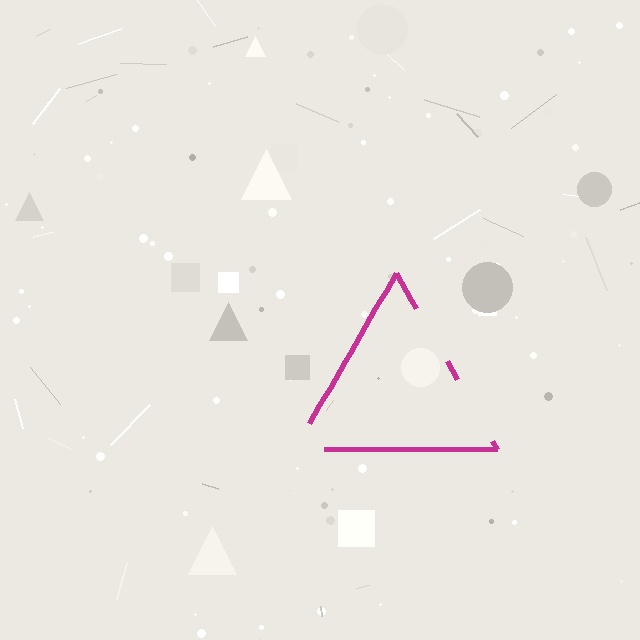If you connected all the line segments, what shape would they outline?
They would outline a triangle.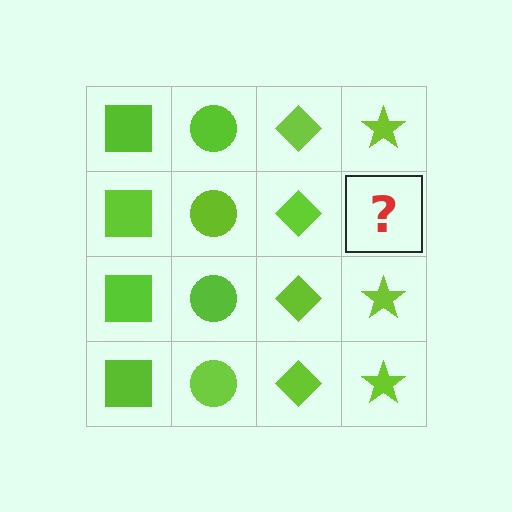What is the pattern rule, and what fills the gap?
The rule is that each column has a consistent shape. The gap should be filled with a lime star.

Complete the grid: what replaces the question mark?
The question mark should be replaced with a lime star.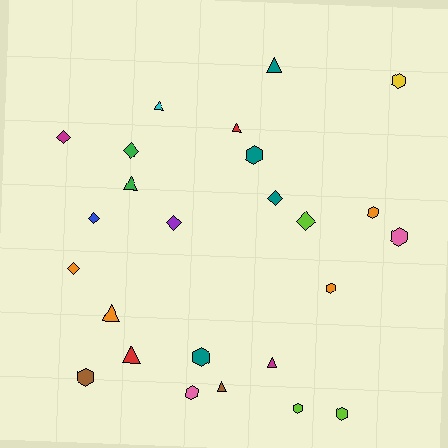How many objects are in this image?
There are 25 objects.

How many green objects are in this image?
There are 2 green objects.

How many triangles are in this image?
There are 8 triangles.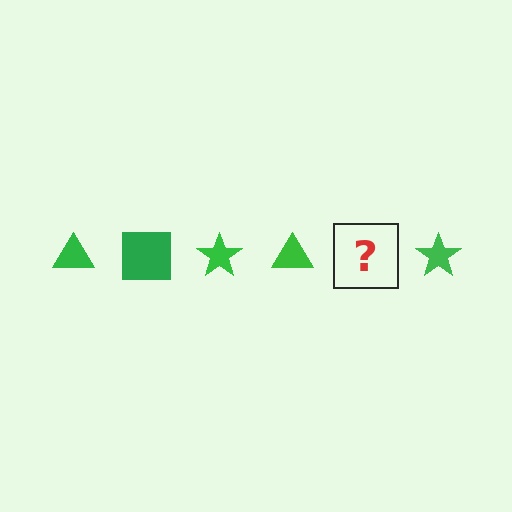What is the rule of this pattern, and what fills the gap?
The rule is that the pattern cycles through triangle, square, star shapes in green. The gap should be filled with a green square.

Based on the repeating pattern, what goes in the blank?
The blank should be a green square.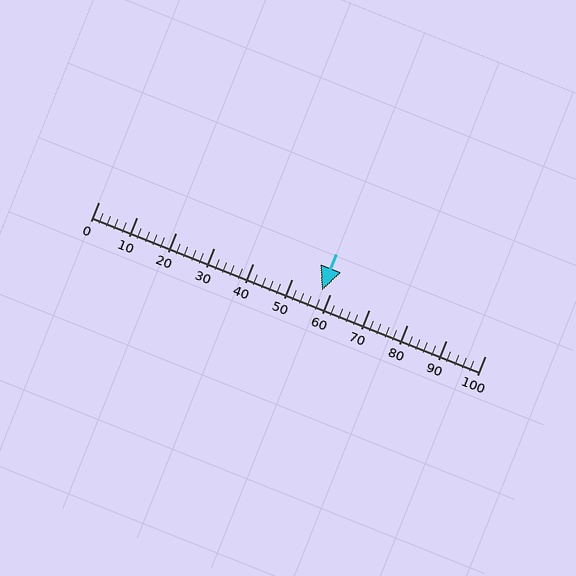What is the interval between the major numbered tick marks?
The major tick marks are spaced 10 units apart.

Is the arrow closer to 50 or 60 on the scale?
The arrow is closer to 60.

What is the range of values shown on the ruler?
The ruler shows values from 0 to 100.